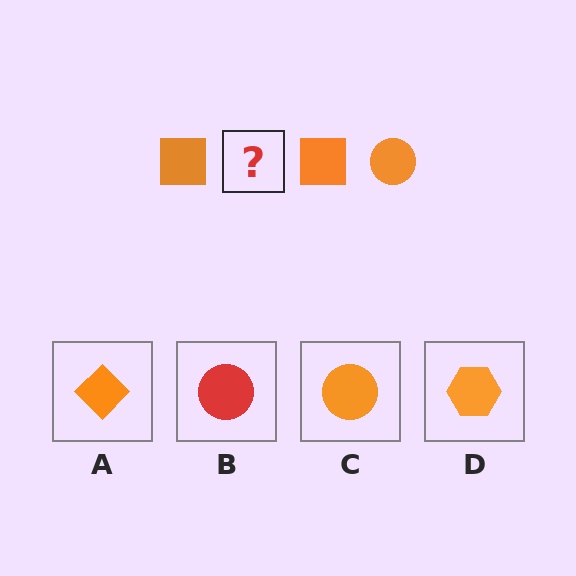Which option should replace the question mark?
Option C.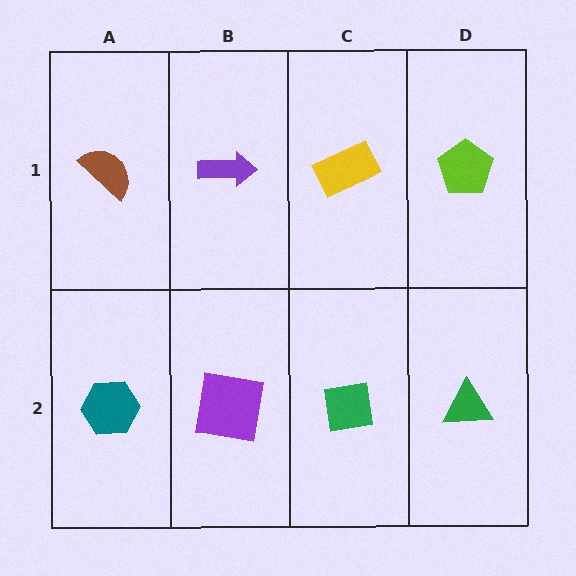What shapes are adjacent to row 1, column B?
A purple square (row 2, column B), a brown semicircle (row 1, column A), a yellow rectangle (row 1, column C).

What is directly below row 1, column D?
A green triangle.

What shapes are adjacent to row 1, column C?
A green square (row 2, column C), a purple arrow (row 1, column B), a lime pentagon (row 1, column D).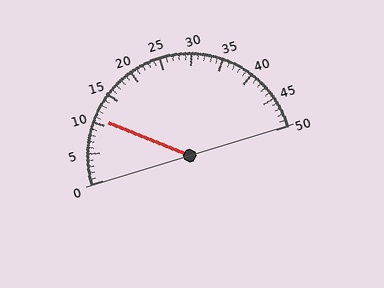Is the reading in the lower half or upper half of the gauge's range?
The reading is in the lower half of the range (0 to 50).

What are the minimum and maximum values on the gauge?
The gauge ranges from 0 to 50.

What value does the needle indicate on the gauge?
The needle indicates approximately 11.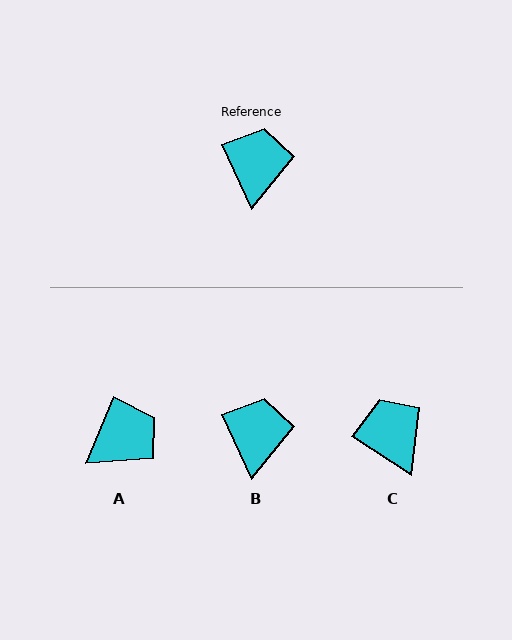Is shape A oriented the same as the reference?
No, it is off by about 47 degrees.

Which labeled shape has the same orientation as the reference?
B.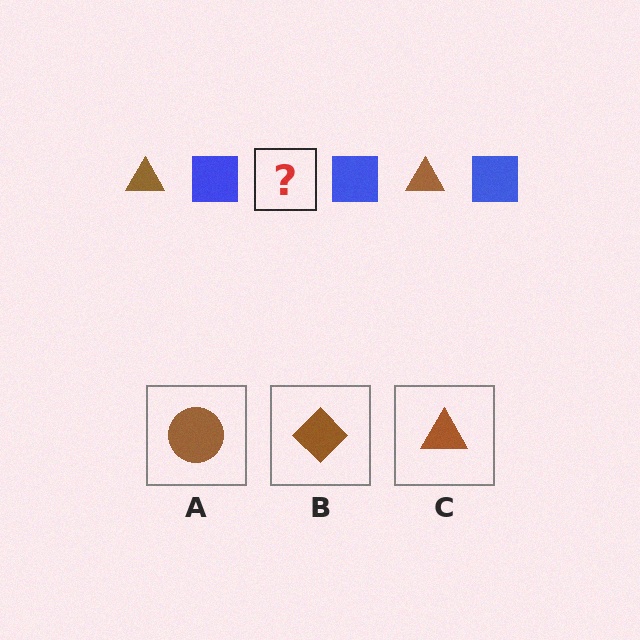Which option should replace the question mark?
Option C.